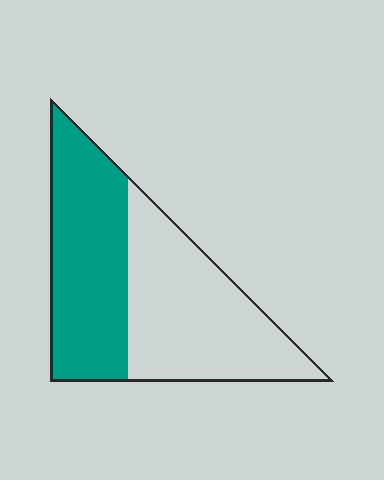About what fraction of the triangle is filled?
About one half (1/2).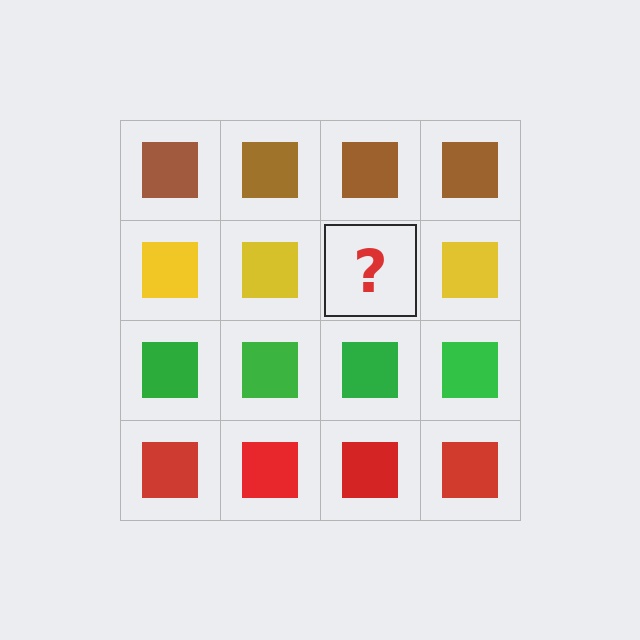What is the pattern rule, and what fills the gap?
The rule is that each row has a consistent color. The gap should be filled with a yellow square.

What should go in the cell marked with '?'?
The missing cell should contain a yellow square.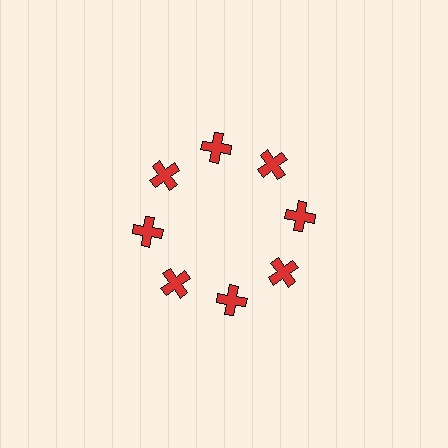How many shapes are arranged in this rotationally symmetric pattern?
There are 8 shapes, arranged in 8 groups of 1.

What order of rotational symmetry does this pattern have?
This pattern has 8-fold rotational symmetry.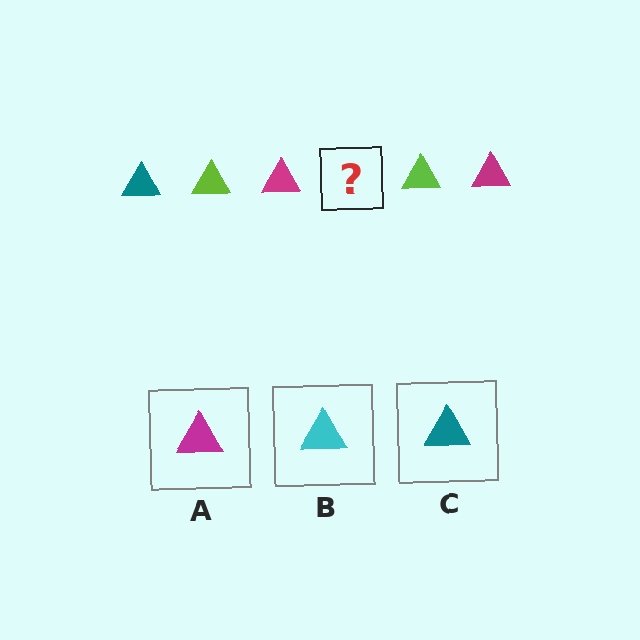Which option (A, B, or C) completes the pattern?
C.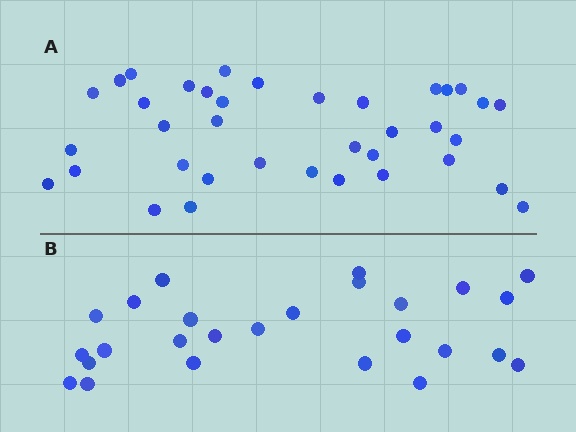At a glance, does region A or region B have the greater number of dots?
Region A (the top region) has more dots.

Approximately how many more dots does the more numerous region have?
Region A has roughly 12 or so more dots than region B.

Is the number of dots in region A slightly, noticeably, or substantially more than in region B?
Region A has noticeably more, but not dramatically so. The ratio is roughly 1.4 to 1.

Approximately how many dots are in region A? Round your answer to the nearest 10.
About 40 dots. (The exact count is 37, which rounds to 40.)